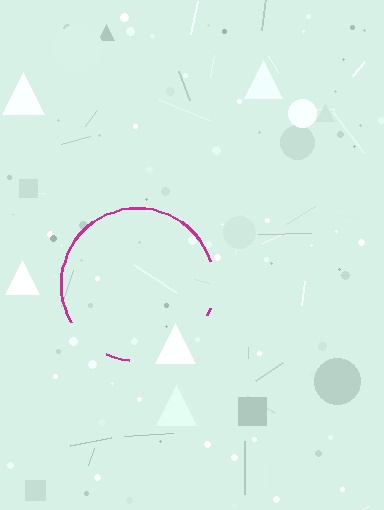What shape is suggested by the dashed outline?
The dashed outline suggests a circle.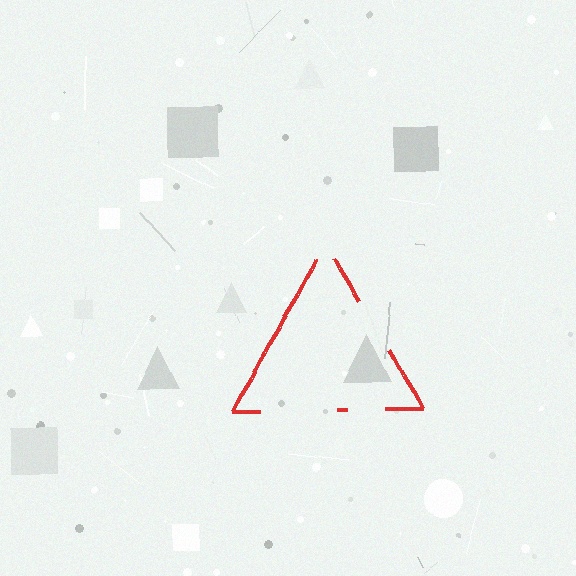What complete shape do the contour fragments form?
The contour fragments form a triangle.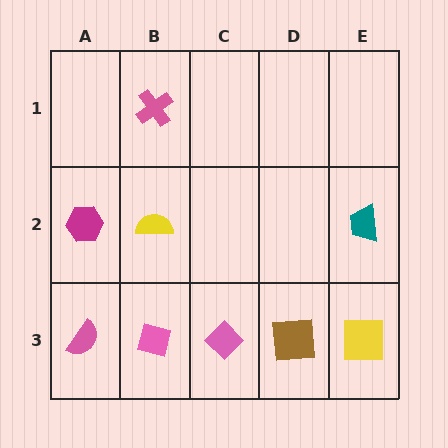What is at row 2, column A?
A magenta hexagon.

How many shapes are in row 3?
5 shapes.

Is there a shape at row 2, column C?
No, that cell is empty.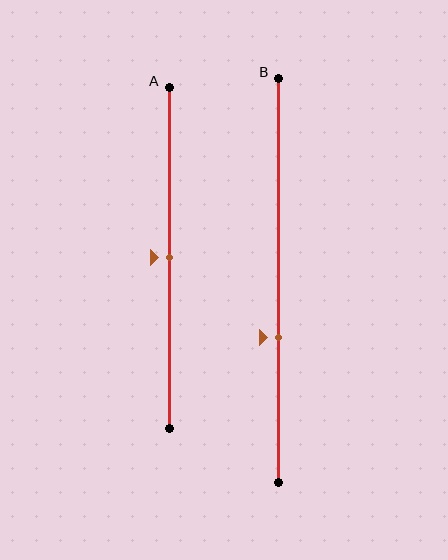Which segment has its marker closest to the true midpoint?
Segment A has its marker closest to the true midpoint.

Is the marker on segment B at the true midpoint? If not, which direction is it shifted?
No, the marker on segment B is shifted downward by about 14% of the segment length.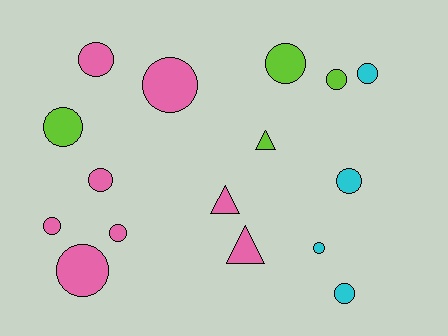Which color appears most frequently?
Pink, with 8 objects.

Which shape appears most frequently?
Circle, with 13 objects.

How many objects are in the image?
There are 16 objects.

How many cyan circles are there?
There are 4 cyan circles.